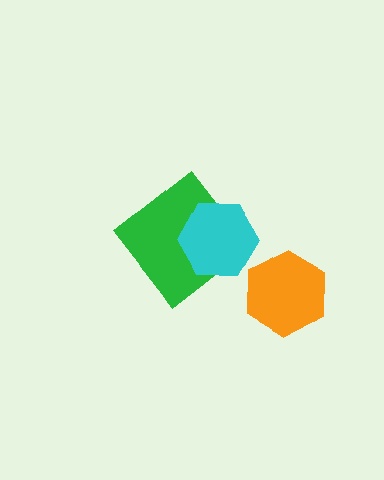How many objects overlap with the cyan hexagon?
1 object overlaps with the cyan hexagon.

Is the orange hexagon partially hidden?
No, no other shape covers it.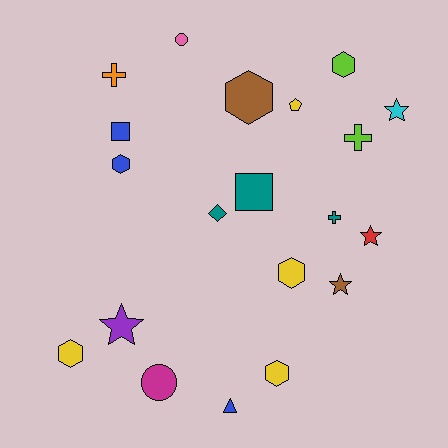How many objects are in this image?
There are 20 objects.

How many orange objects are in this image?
There is 1 orange object.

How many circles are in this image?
There are 2 circles.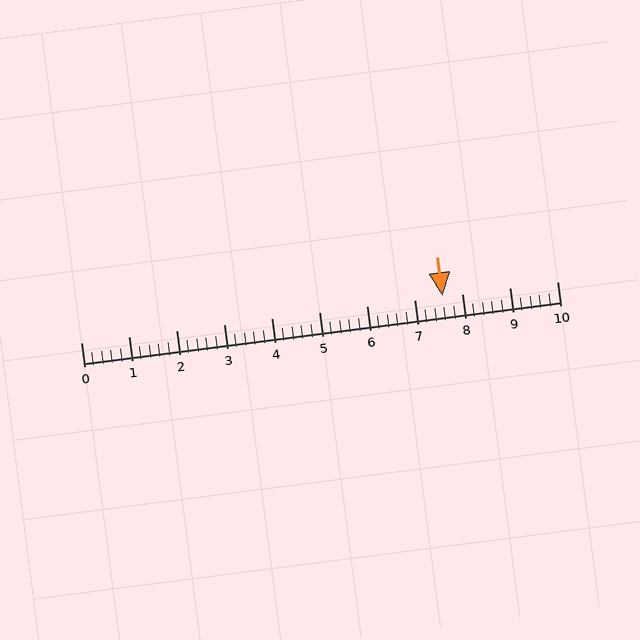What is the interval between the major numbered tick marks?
The major tick marks are spaced 1 units apart.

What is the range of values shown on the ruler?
The ruler shows values from 0 to 10.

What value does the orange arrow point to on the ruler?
The orange arrow points to approximately 7.6.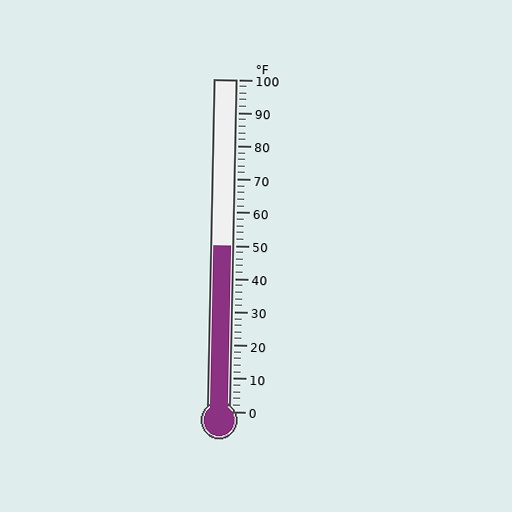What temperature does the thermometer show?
The thermometer shows approximately 50°F.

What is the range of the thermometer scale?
The thermometer scale ranges from 0°F to 100°F.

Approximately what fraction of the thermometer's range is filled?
The thermometer is filled to approximately 50% of its range.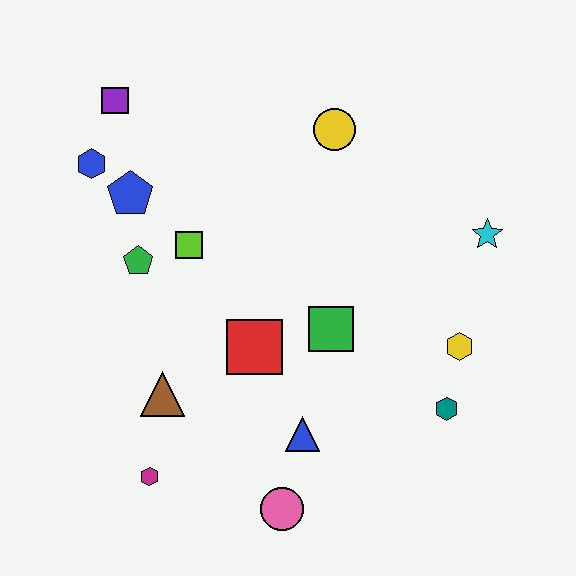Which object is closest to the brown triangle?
The magenta hexagon is closest to the brown triangle.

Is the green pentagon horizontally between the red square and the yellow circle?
No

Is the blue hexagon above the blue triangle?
Yes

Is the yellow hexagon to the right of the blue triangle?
Yes